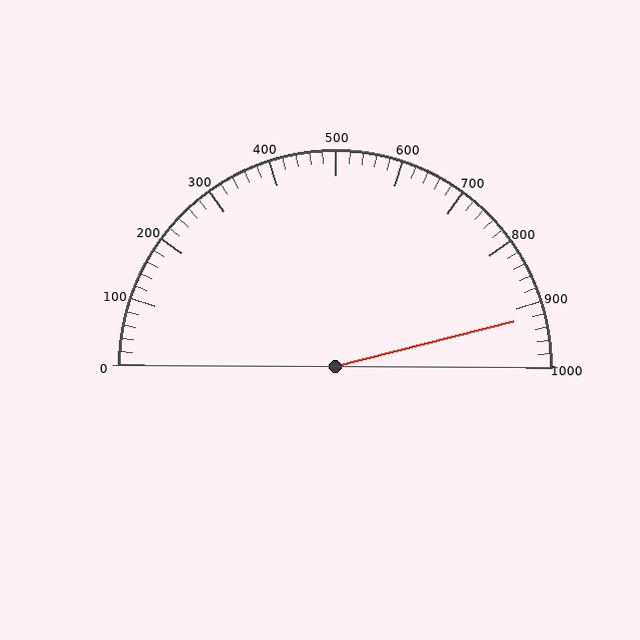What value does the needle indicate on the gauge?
The needle indicates approximately 920.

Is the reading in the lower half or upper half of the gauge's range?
The reading is in the upper half of the range (0 to 1000).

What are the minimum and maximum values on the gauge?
The gauge ranges from 0 to 1000.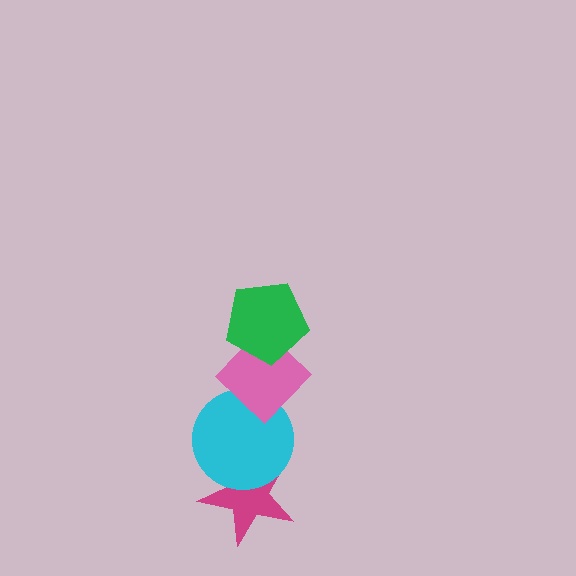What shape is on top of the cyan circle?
The pink diamond is on top of the cyan circle.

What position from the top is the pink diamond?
The pink diamond is 2nd from the top.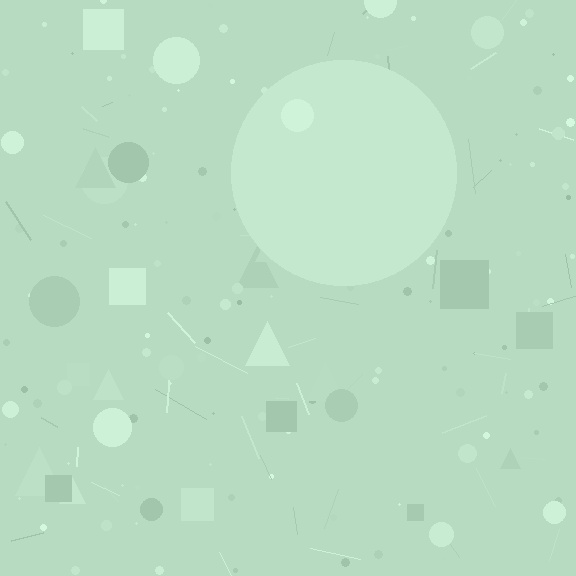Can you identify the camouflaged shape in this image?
The camouflaged shape is a circle.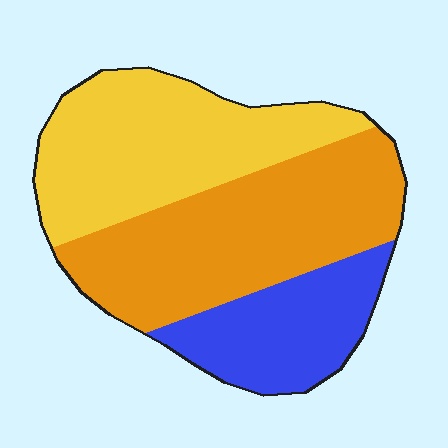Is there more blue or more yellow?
Yellow.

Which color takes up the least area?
Blue, at roughly 20%.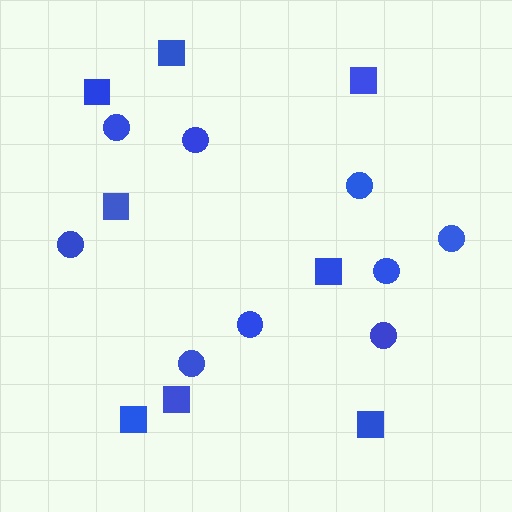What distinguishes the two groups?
There are 2 groups: one group of squares (8) and one group of circles (9).